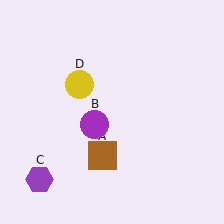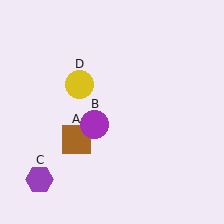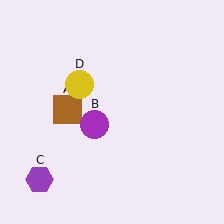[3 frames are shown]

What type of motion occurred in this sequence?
The brown square (object A) rotated clockwise around the center of the scene.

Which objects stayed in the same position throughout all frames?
Purple circle (object B) and purple hexagon (object C) and yellow circle (object D) remained stationary.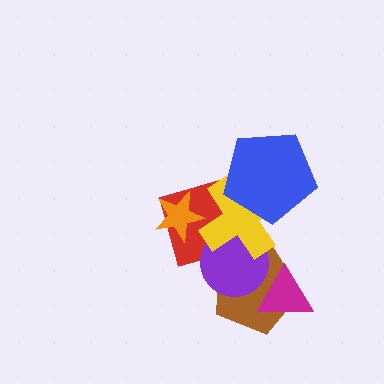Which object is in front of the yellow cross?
The blue pentagon is in front of the yellow cross.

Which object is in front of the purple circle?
The yellow cross is in front of the purple circle.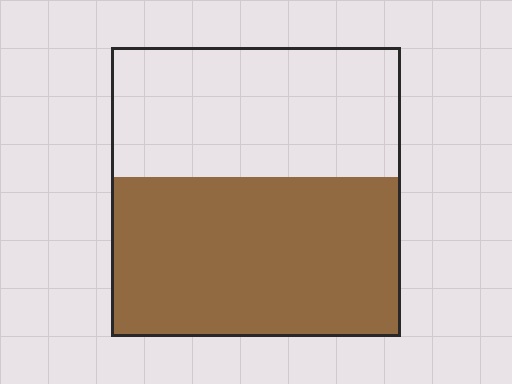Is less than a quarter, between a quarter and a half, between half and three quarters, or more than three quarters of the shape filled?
Between half and three quarters.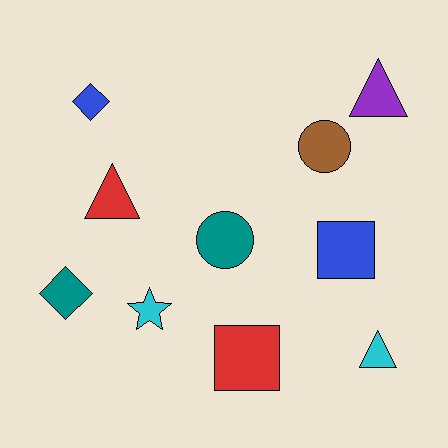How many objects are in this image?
There are 10 objects.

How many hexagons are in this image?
There are no hexagons.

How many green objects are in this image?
There are no green objects.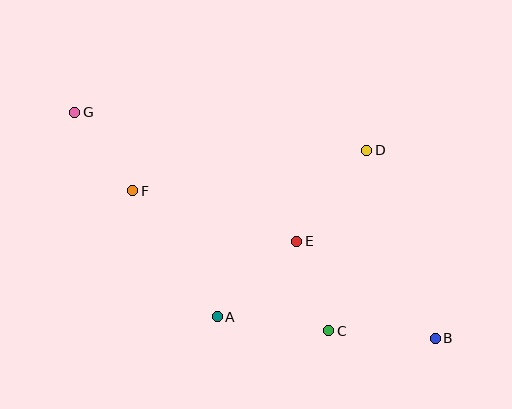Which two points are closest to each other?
Points C and E are closest to each other.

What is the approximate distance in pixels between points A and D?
The distance between A and D is approximately 224 pixels.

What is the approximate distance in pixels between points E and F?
The distance between E and F is approximately 171 pixels.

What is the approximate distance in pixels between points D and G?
The distance between D and G is approximately 294 pixels.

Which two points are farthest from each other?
Points B and G are farthest from each other.